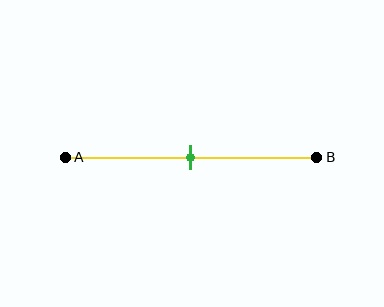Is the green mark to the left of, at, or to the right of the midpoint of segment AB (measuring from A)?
The green mark is approximately at the midpoint of segment AB.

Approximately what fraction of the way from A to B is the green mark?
The green mark is approximately 50% of the way from A to B.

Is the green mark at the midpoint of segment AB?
Yes, the mark is approximately at the midpoint.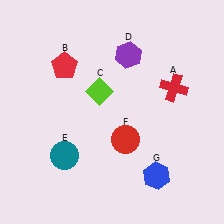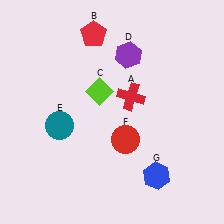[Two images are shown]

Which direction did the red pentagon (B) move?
The red pentagon (B) moved up.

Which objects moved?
The objects that moved are: the red cross (A), the red pentagon (B), the teal circle (E).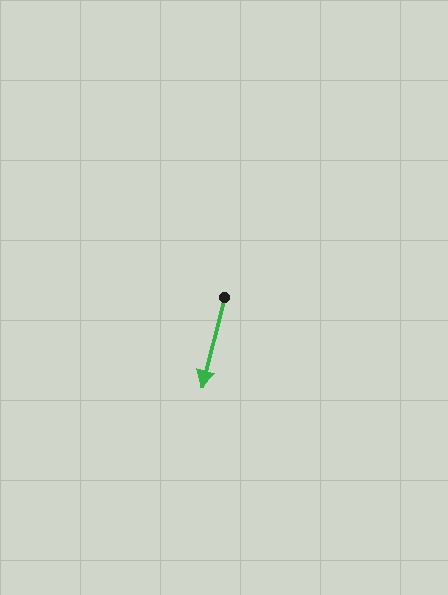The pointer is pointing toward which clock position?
Roughly 6 o'clock.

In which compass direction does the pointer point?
South.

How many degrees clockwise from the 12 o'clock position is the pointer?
Approximately 194 degrees.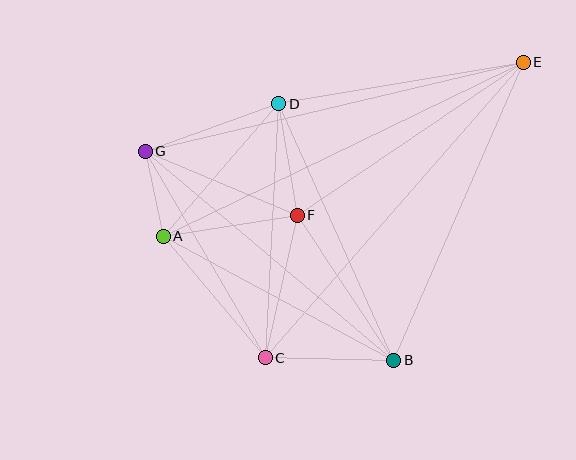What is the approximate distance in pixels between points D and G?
The distance between D and G is approximately 142 pixels.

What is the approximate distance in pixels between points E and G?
The distance between E and G is approximately 388 pixels.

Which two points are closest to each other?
Points A and G are closest to each other.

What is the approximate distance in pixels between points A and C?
The distance between A and C is approximately 158 pixels.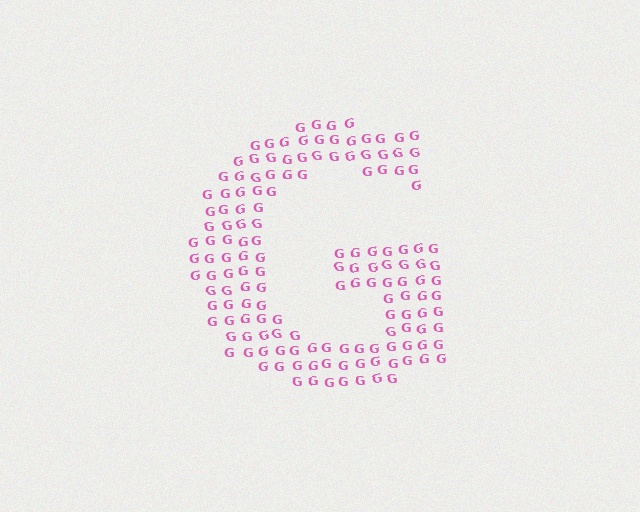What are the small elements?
The small elements are letter G's.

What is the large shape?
The large shape is the letter G.